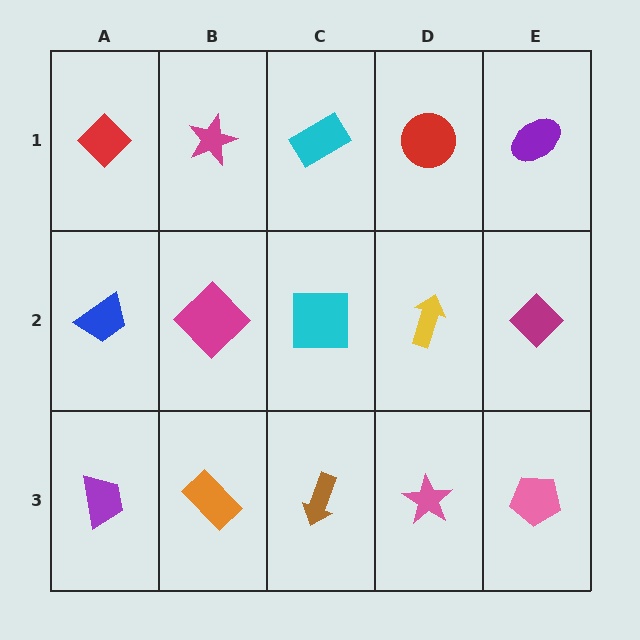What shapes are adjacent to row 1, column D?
A yellow arrow (row 2, column D), a cyan rectangle (row 1, column C), a purple ellipse (row 1, column E).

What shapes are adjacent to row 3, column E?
A magenta diamond (row 2, column E), a pink star (row 3, column D).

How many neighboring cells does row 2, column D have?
4.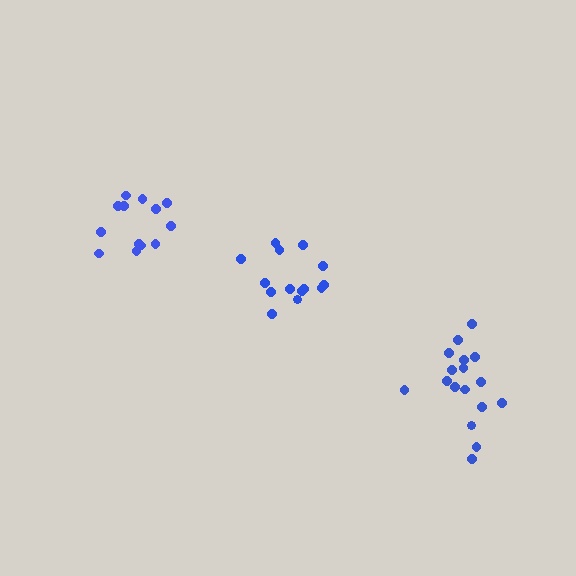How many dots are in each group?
Group 1: 17 dots, Group 2: 14 dots, Group 3: 13 dots (44 total).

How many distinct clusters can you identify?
There are 3 distinct clusters.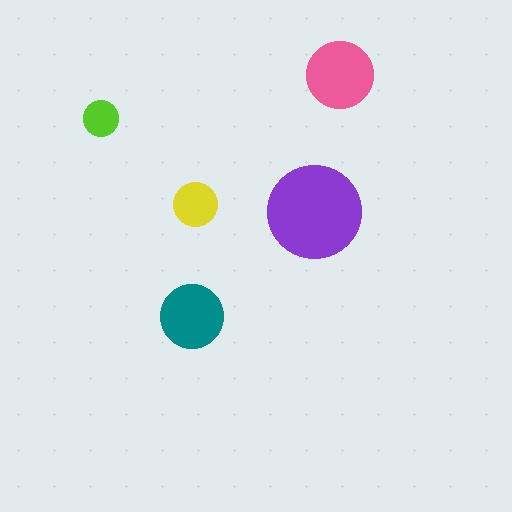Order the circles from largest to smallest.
the purple one, the pink one, the teal one, the yellow one, the lime one.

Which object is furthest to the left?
The lime circle is leftmost.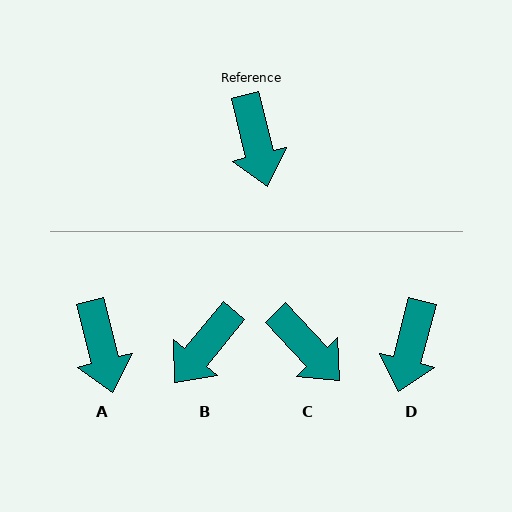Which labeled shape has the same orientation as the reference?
A.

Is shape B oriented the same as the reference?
No, it is off by about 53 degrees.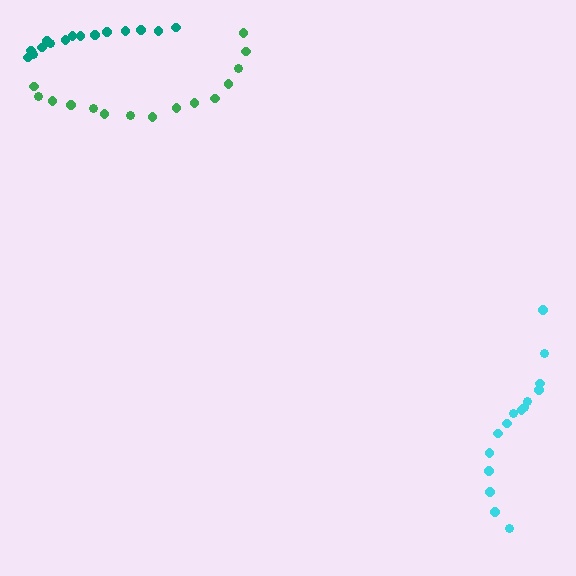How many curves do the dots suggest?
There are 3 distinct paths.